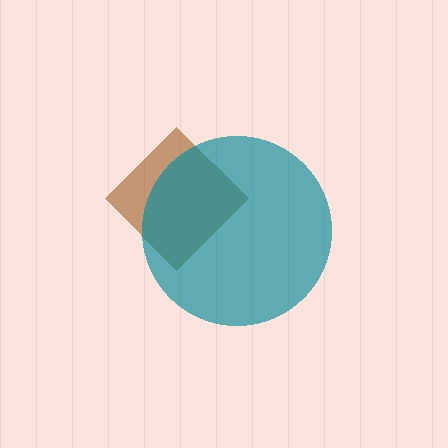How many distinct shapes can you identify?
There are 2 distinct shapes: a brown diamond, a teal circle.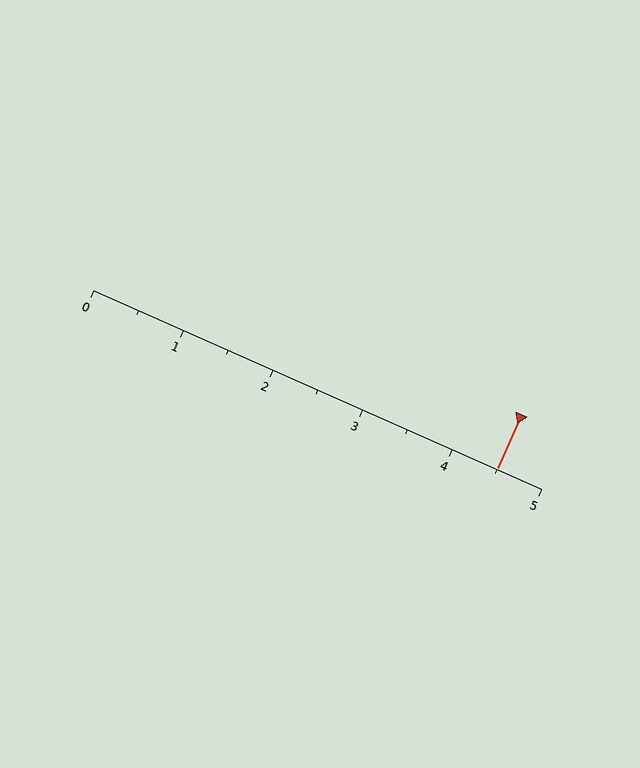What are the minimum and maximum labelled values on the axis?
The axis runs from 0 to 5.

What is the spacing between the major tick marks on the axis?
The major ticks are spaced 1 apart.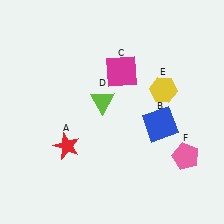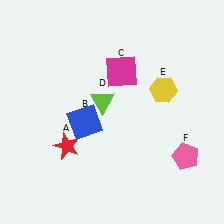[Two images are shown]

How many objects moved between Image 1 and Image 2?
1 object moved between the two images.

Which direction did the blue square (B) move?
The blue square (B) moved left.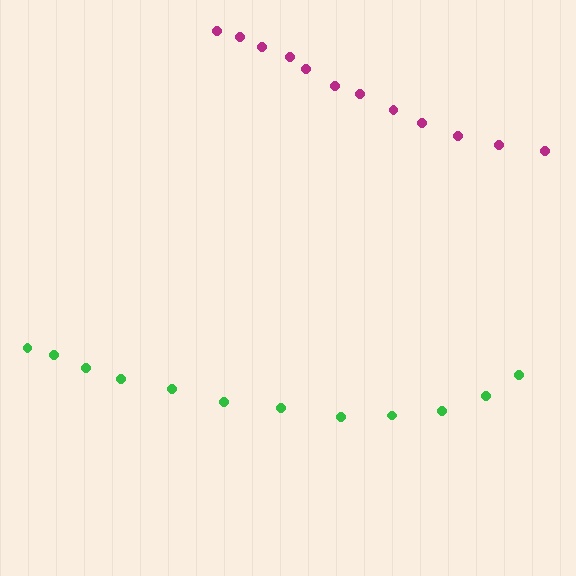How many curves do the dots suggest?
There are 2 distinct paths.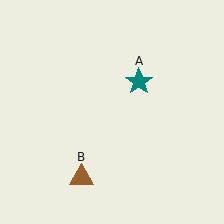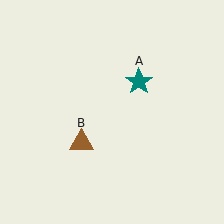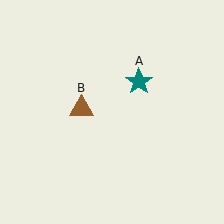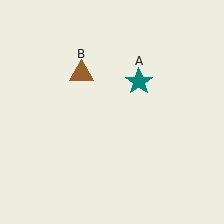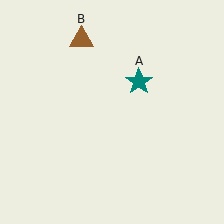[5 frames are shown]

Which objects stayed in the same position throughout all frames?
Teal star (object A) remained stationary.